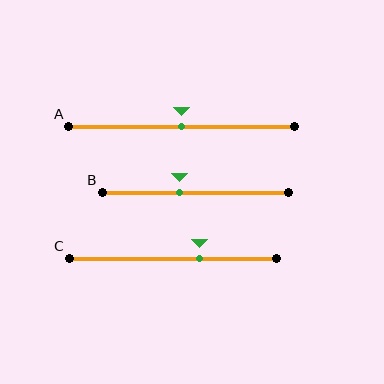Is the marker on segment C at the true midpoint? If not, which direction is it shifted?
No, the marker on segment C is shifted to the right by about 13% of the segment length.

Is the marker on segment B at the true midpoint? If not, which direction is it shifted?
No, the marker on segment B is shifted to the left by about 8% of the segment length.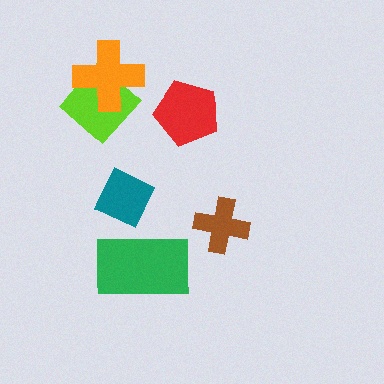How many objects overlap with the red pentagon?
0 objects overlap with the red pentagon.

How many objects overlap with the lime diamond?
1 object overlaps with the lime diamond.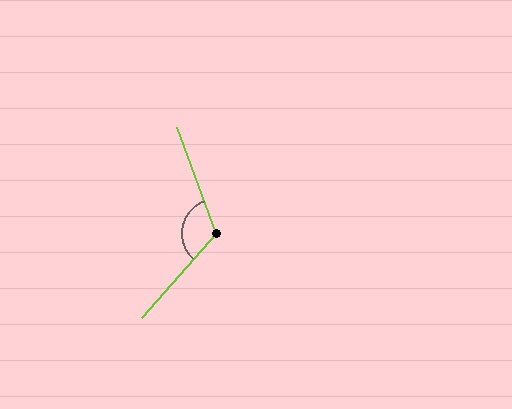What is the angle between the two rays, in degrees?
Approximately 118 degrees.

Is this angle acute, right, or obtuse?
It is obtuse.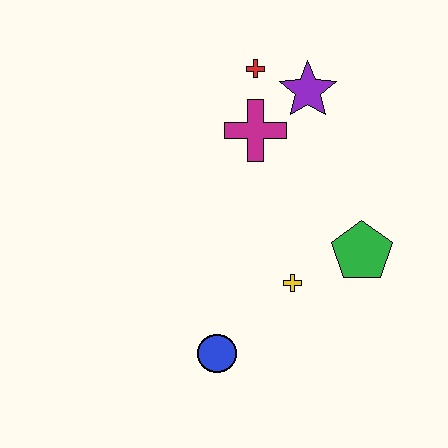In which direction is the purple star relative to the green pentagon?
The purple star is above the green pentagon.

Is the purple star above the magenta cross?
Yes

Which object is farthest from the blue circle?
The red cross is farthest from the blue circle.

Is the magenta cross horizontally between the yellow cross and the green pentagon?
No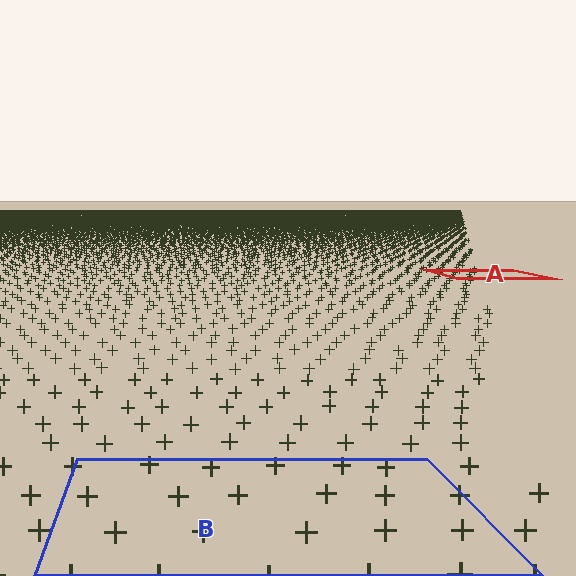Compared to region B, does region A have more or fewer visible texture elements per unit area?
Region A has more texture elements per unit area — they are packed more densely because it is farther away.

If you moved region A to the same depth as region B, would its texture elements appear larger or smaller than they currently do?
They would appear larger. At a closer depth, the same texture elements are projected at a bigger on-screen size.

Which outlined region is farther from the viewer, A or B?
Region A is farther from the viewer — the texture elements inside it appear smaller and more densely packed.